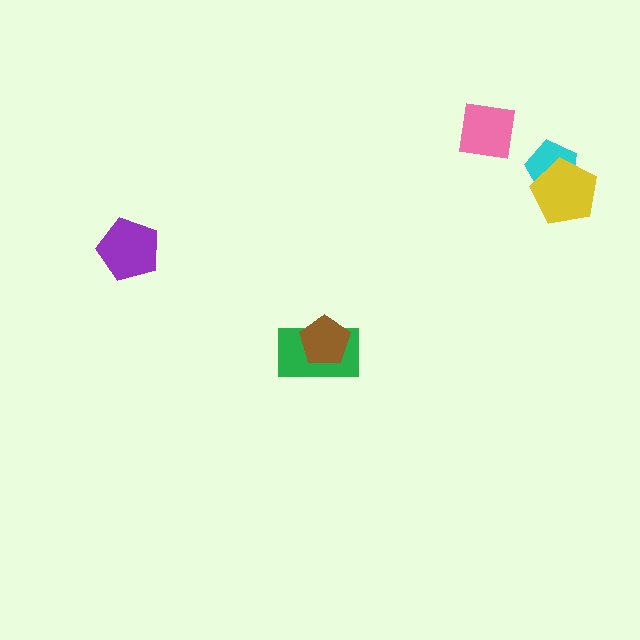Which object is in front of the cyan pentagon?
The yellow pentagon is in front of the cyan pentagon.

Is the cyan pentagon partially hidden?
Yes, it is partially covered by another shape.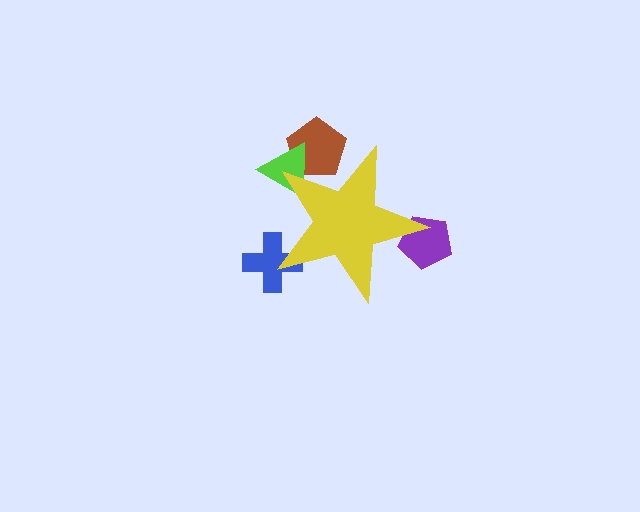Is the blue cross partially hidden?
Yes, the blue cross is partially hidden behind the yellow star.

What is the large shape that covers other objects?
A yellow star.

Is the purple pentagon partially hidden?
Yes, the purple pentagon is partially hidden behind the yellow star.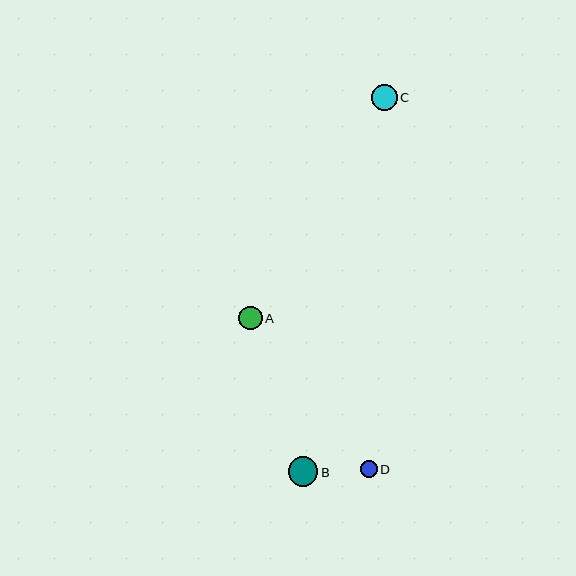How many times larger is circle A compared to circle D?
Circle A is approximately 1.4 times the size of circle D.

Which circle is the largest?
Circle B is the largest with a size of approximately 29 pixels.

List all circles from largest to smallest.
From largest to smallest: B, C, A, D.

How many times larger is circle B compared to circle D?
Circle B is approximately 1.7 times the size of circle D.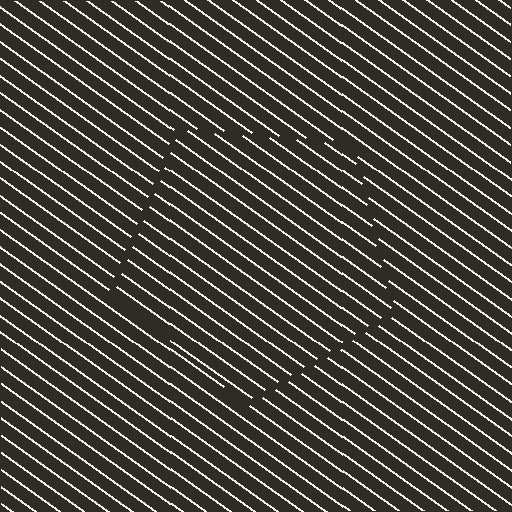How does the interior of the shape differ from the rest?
The interior of the shape contains the same grating, shifted by half a period — the contour is defined by the phase discontinuity where line-ends from the inner and outer gratings abut.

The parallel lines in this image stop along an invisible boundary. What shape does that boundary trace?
An illusory pentagon. The interior of the shape contains the same grating, shifted by half a period — the contour is defined by the phase discontinuity where line-ends from the inner and outer gratings abut.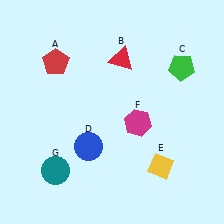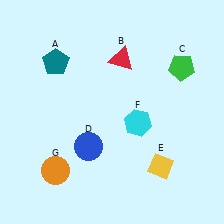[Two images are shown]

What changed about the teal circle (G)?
In Image 1, G is teal. In Image 2, it changed to orange.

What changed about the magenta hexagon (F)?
In Image 1, F is magenta. In Image 2, it changed to cyan.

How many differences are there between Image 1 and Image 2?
There are 3 differences between the two images.